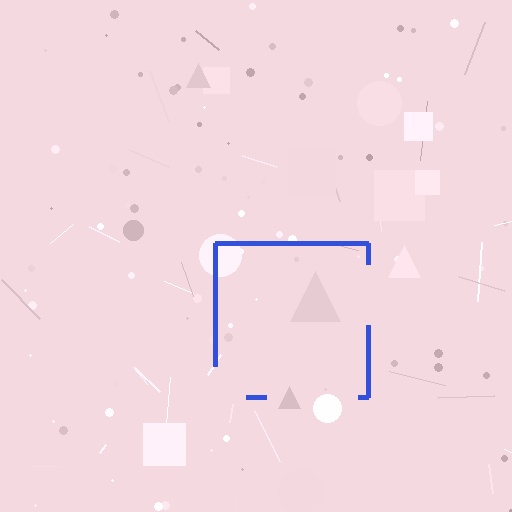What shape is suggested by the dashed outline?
The dashed outline suggests a square.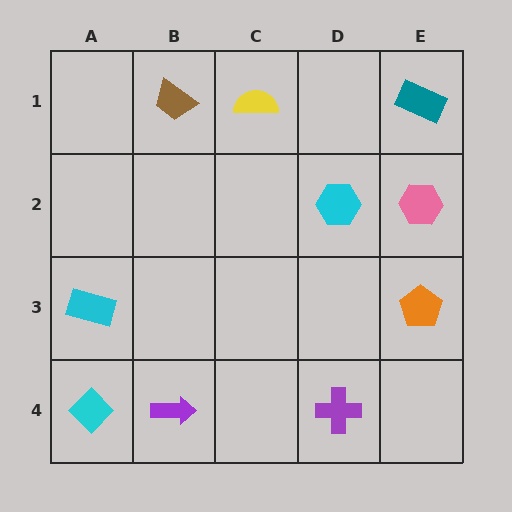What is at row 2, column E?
A pink hexagon.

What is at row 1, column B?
A brown trapezoid.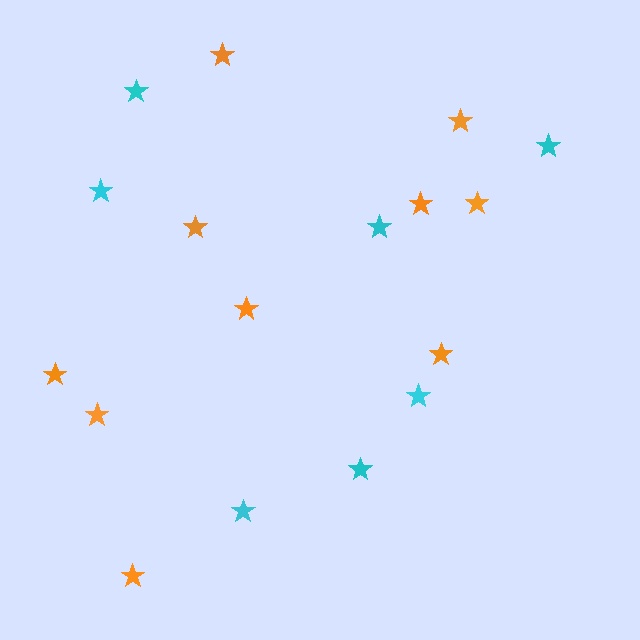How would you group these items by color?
There are 2 groups: one group of orange stars (10) and one group of cyan stars (7).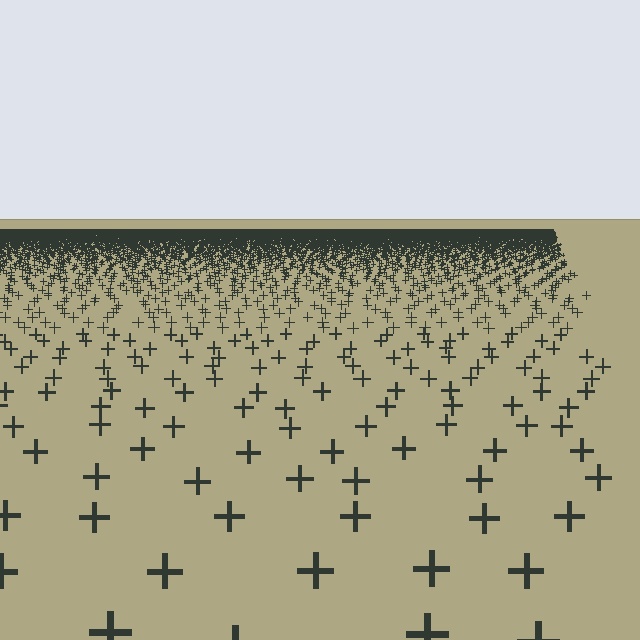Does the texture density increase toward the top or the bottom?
Density increases toward the top.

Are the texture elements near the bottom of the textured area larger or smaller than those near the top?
Larger. Near the bottom, elements are closer to the viewer and appear at a bigger on-screen size.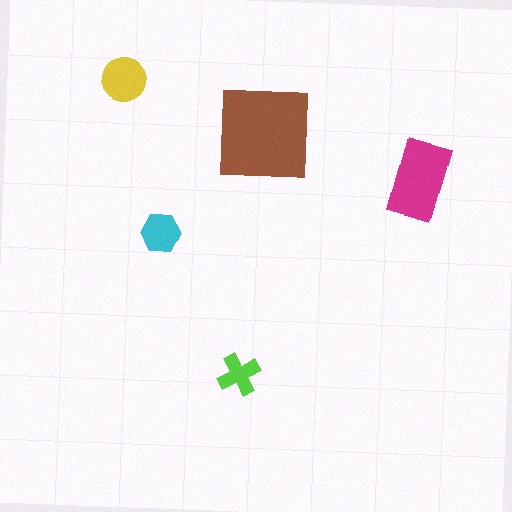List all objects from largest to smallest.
The brown square, the magenta rectangle, the yellow circle, the cyan hexagon, the lime cross.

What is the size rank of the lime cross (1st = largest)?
5th.